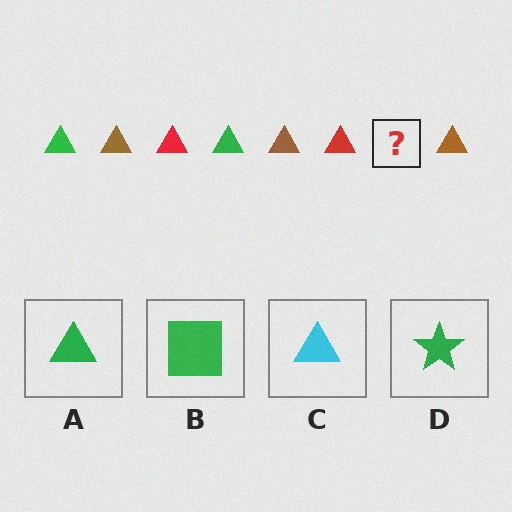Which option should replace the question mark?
Option A.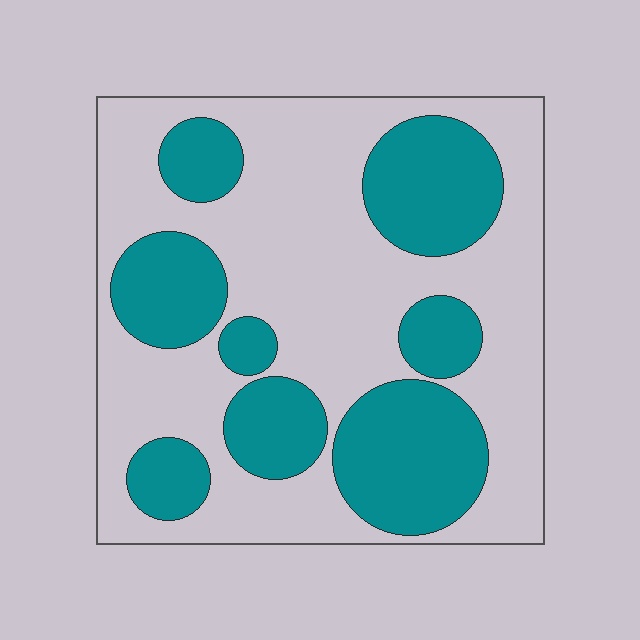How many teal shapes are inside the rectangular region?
8.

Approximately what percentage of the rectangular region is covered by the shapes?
Approximately 35%.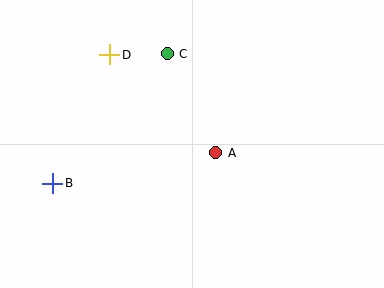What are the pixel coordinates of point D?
Point D is at (110, 55).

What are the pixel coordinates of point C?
Point C is at (167, 54).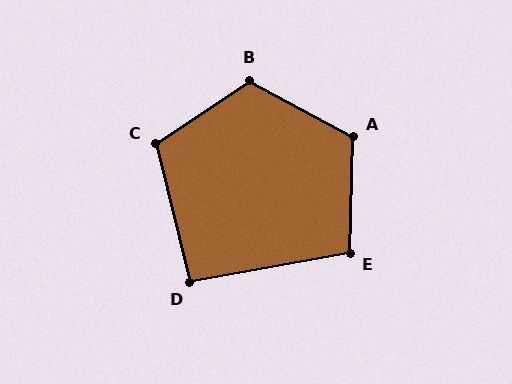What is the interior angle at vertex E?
Approximately 102 degrees (obtuse).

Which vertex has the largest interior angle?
B, at approximately 118 degrees.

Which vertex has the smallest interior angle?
D, at approximately 94 degrees.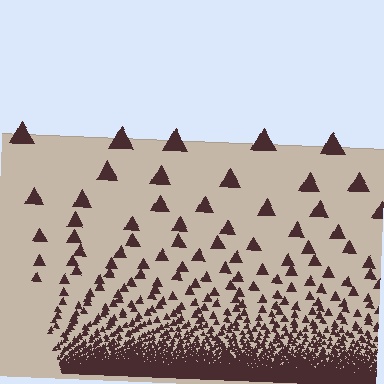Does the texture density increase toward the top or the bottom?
Density increases toward the bottom.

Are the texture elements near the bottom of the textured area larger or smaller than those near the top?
Smaller. The gradient is inverted — elements near the bottom are smaller and denser.